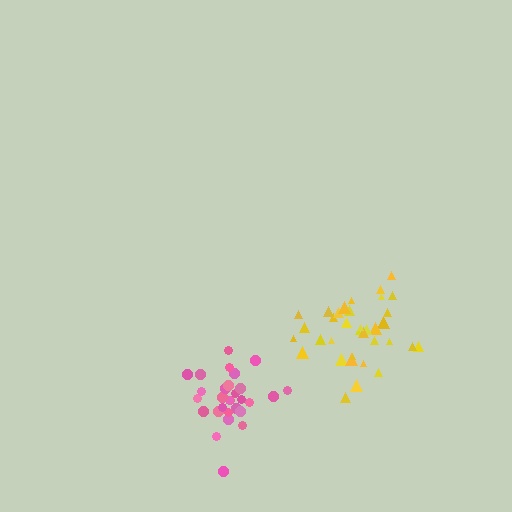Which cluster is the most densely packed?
Pink.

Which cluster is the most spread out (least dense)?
Yellow.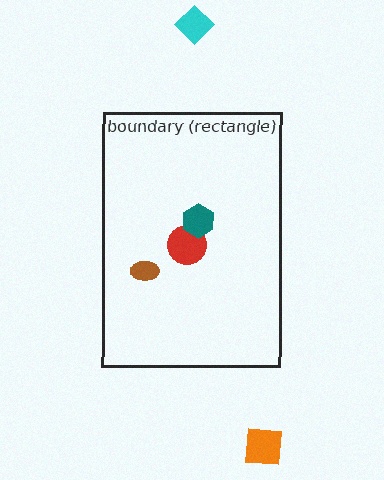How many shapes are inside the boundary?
3 inside, 2 outside.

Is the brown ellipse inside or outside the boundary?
Inside.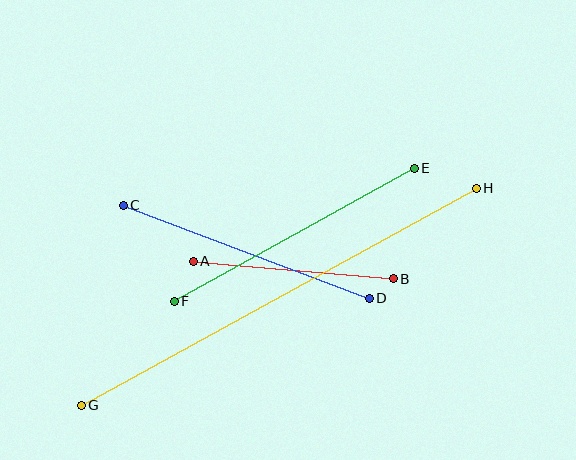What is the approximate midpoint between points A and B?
The midpoint is at approximately (293, 270) pixels.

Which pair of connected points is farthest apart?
Points G and H are farthest apart.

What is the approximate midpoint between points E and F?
The midpoint is at approximately (294, 235) pixels.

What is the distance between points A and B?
The distance is approximately 201 pixels.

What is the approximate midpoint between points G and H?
The midpoint is at approximately (279, 297) pixels.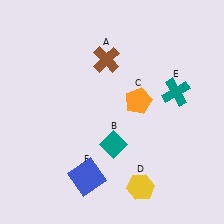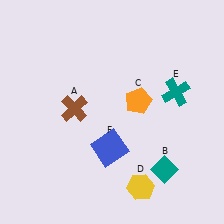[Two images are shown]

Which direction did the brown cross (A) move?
The brown cross (A) moved down.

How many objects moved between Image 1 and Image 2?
3 objects moved between the two images.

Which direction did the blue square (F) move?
The blue square (F) moved up.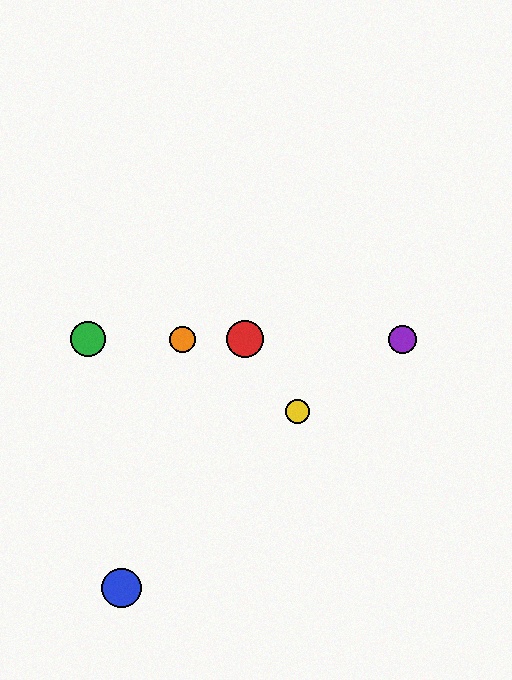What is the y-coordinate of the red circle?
The red circle is at y≈339.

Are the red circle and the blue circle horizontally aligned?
No, the red circle is at y≈339 and the blue circle is at y≈588.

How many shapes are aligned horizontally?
4 shapes (the red circle, the green circle, the purple circle, the orange circle) are aligned horizontally.